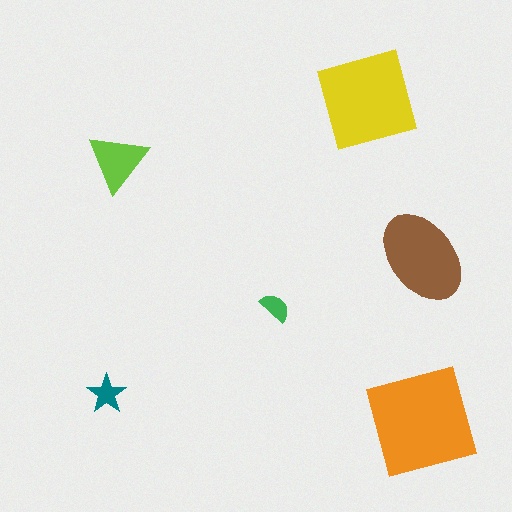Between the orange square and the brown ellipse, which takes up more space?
The orange square.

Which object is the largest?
The orange square.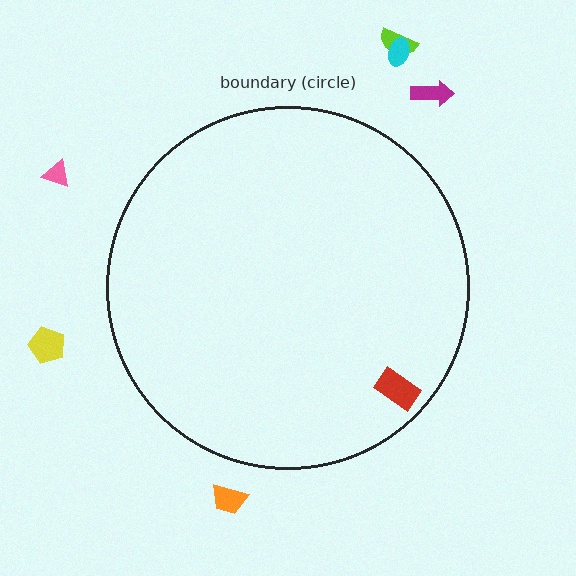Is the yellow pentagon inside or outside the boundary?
Outside.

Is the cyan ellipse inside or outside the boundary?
Outside.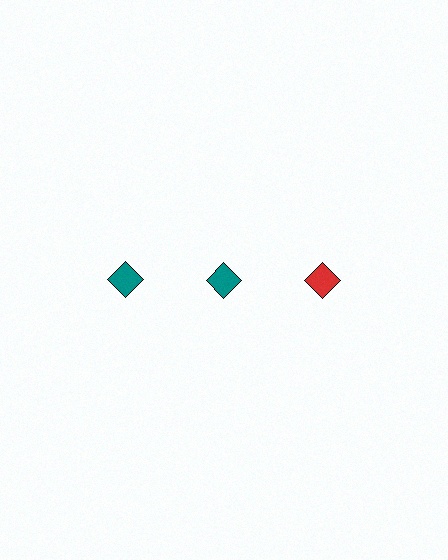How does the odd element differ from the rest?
It has a different color: red instead of teal.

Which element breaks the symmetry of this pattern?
The red diamond in the top row, center column breaks the symmetry. All other shapes are teal diamonds.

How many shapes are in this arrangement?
There are 3 shapes arranged in a grid pattern.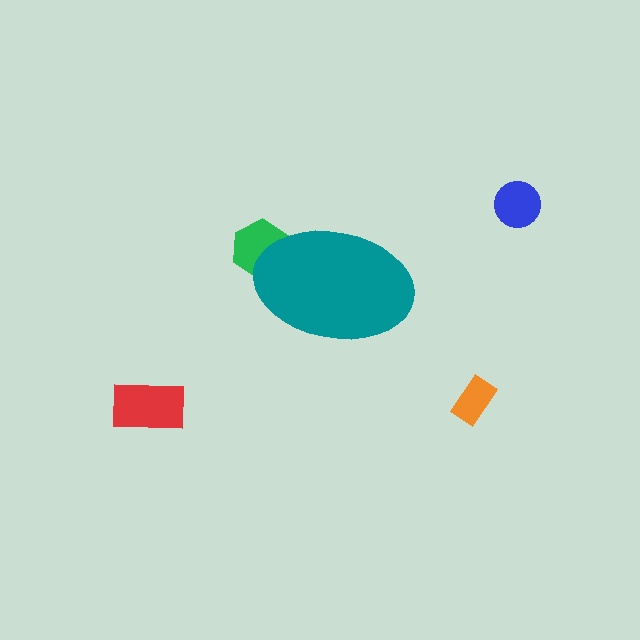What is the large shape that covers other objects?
A teal ellipse.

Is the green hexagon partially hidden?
Yes, the green hexagon is partially hidden behind the teal ellipse.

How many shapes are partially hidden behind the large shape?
1 shape is partially hidden.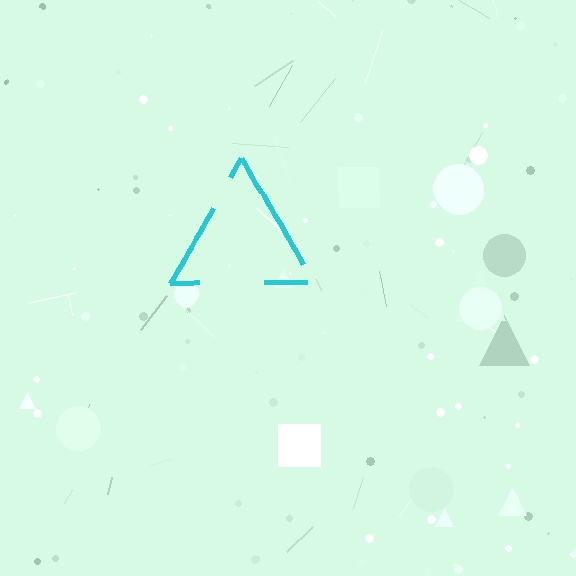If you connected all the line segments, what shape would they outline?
They would outline a triangle.